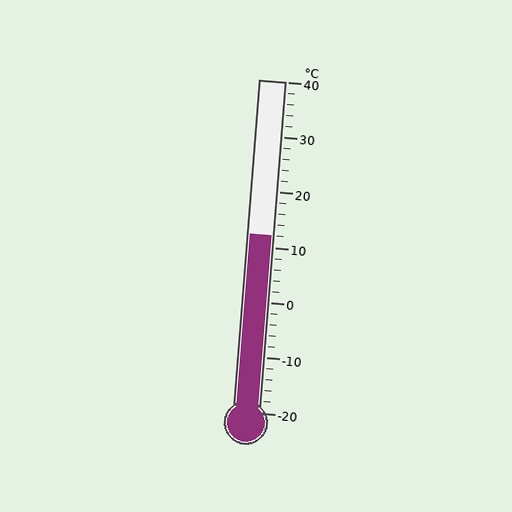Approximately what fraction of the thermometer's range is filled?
The thermometer is filled to approximately 55% of its range.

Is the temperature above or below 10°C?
The temperature is above 10°C.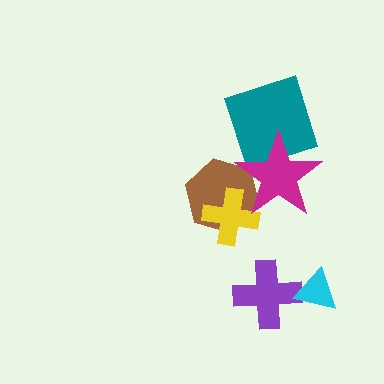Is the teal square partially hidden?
Yes, it is partially covered by another shape.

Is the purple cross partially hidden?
Yes, it is partially covered by another shape.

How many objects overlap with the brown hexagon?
2 objects overlap with the brown hexagon.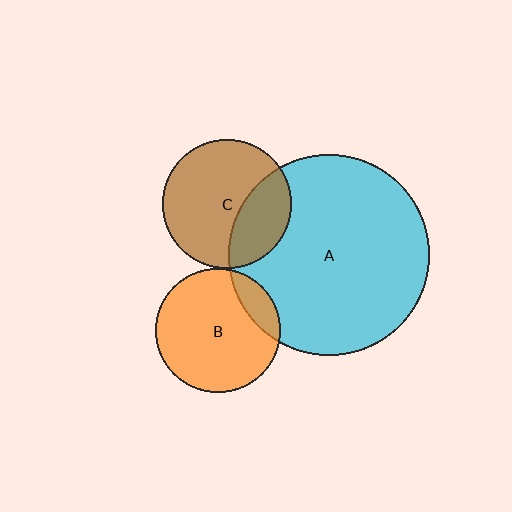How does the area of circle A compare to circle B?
Approximately 2.6 times.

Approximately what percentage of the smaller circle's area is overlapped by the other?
Approximately 15%.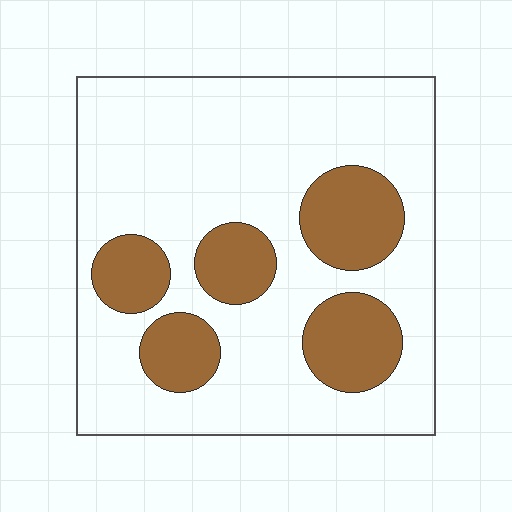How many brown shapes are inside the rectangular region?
5.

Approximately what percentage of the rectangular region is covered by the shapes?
Approximately 25%.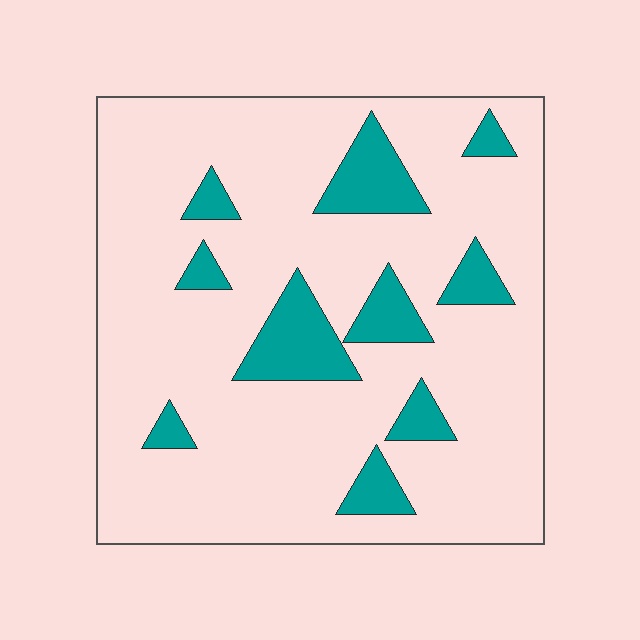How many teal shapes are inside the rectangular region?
10.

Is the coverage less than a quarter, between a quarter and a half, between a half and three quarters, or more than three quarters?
Less than a quarter.